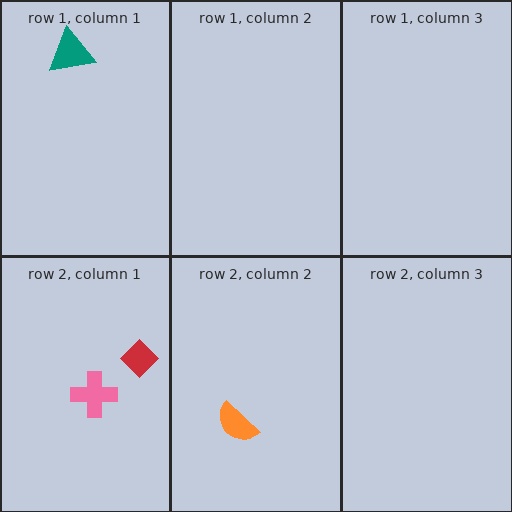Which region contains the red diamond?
The row 2, column 1 region.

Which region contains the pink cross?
The row 2, column 1 region.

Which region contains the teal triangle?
The row 1, column 1 region.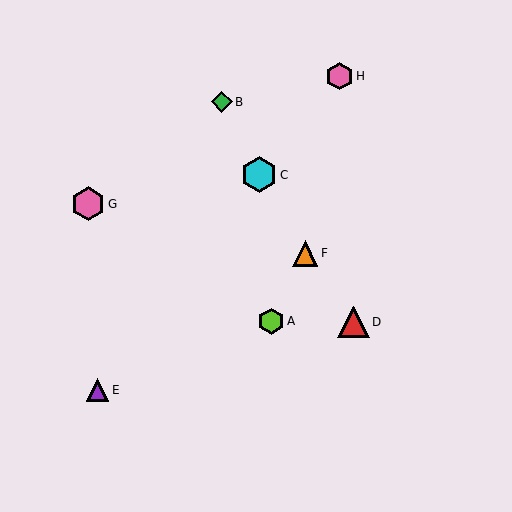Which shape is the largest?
The cyan hexagon (labeled C) is the largest.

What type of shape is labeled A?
Shape A is a lime hexagon.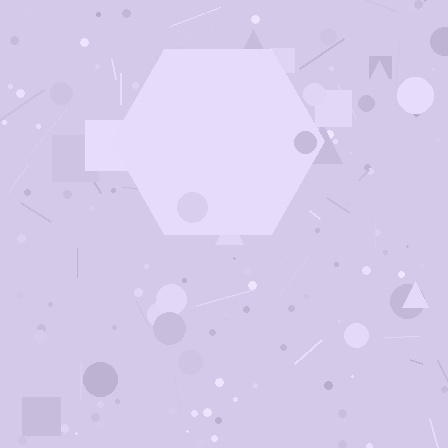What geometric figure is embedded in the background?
A hexagon is embedded in the background.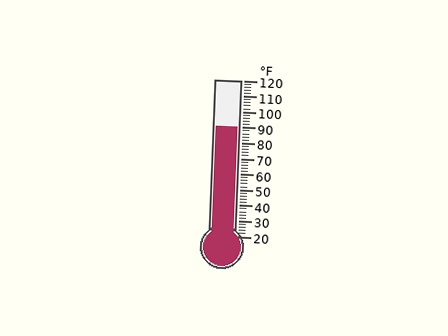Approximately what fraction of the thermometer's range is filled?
The thermometer is filled to approximately 70% of its range.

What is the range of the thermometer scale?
The thermometer scale ranges from 20°F to 120°F.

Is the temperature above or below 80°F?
The temperature is above 80°F.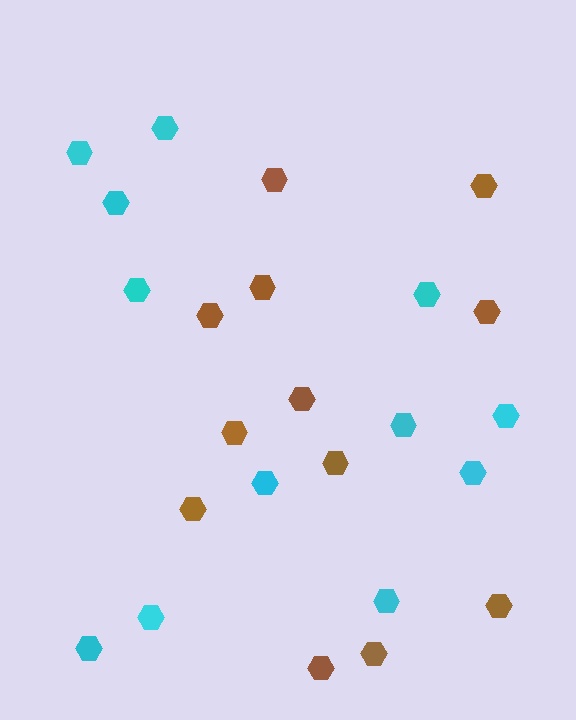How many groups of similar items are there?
There are 2 groups: one group of brown hexagons (12) and one group of cyan hexagons (12).